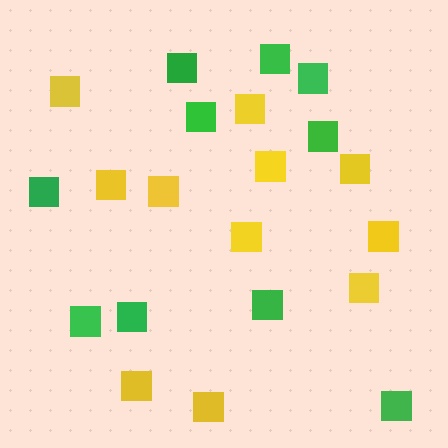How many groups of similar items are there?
There are 2 groups: one group of yellow squares (11) and one group of green squares (10).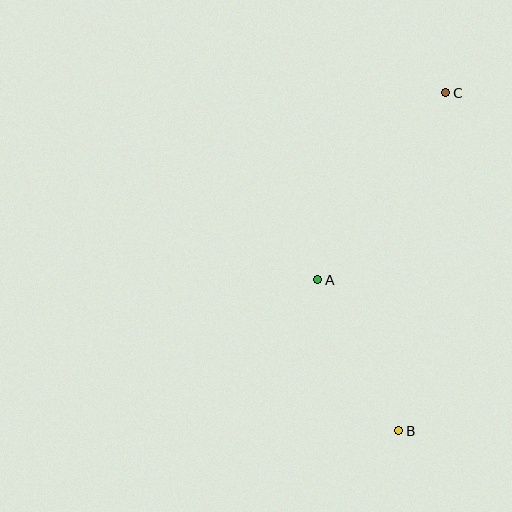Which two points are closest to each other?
Points A and B are closest to each other.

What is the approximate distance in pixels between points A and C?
The distance between A and C is approximately 227 pixels.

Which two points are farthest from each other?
Points B and C are farthest from each other.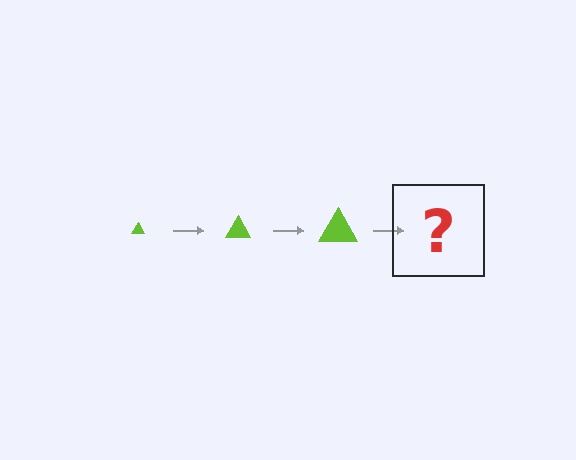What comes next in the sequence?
The next element should be a lime triangle, larger than the previous one.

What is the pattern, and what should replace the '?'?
The pattern is that the triangle gets progressively larger each step. The '?' should be a lime triangle, larger than the previous one.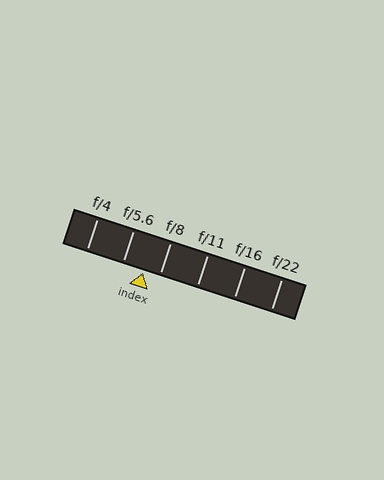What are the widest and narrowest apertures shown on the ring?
The widest aperture shown is f/4 and the narrowest is f/22.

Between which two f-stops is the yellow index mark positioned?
The index mark is between f/5.6 and f/8.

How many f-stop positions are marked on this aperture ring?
There are 6 f-stop positions marked.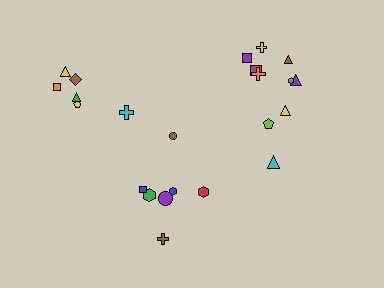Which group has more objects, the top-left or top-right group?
The top-right group.